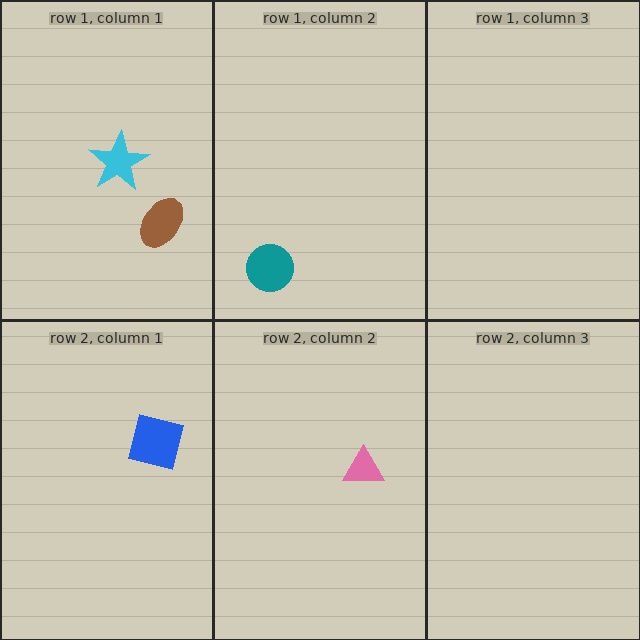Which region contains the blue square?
The row 2, column 1 region.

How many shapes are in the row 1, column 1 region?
2.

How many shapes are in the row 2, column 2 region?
1.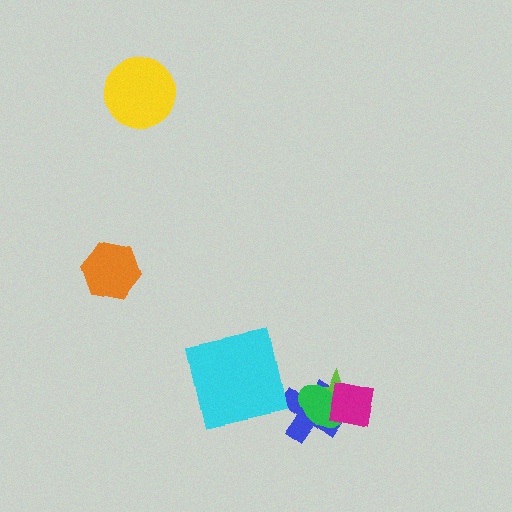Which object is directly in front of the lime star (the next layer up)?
The green ellipse is directly in front of the lime star.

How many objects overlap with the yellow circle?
0 objects overlap with the yellow circle.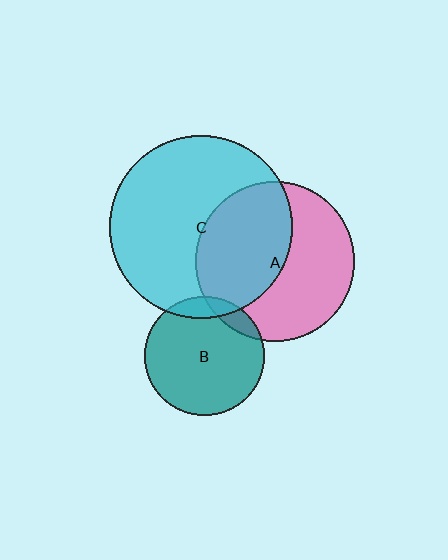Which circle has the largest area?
Circle C (cyan).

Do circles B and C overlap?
Yes.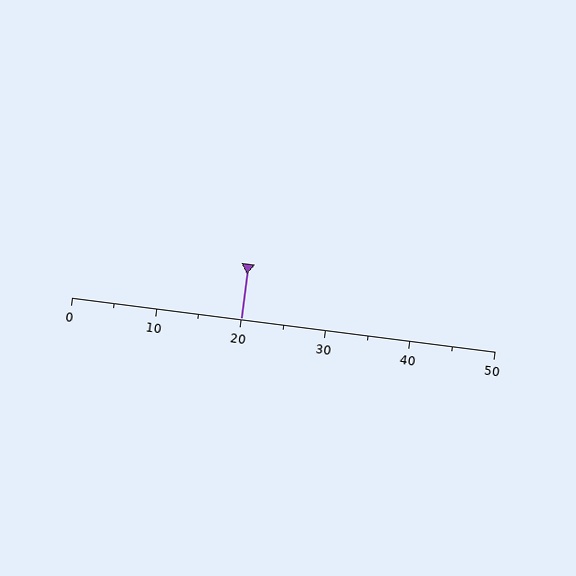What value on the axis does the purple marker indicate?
The marker indicates approximately 20.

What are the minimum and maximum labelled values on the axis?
The axis runs from 0 to 50.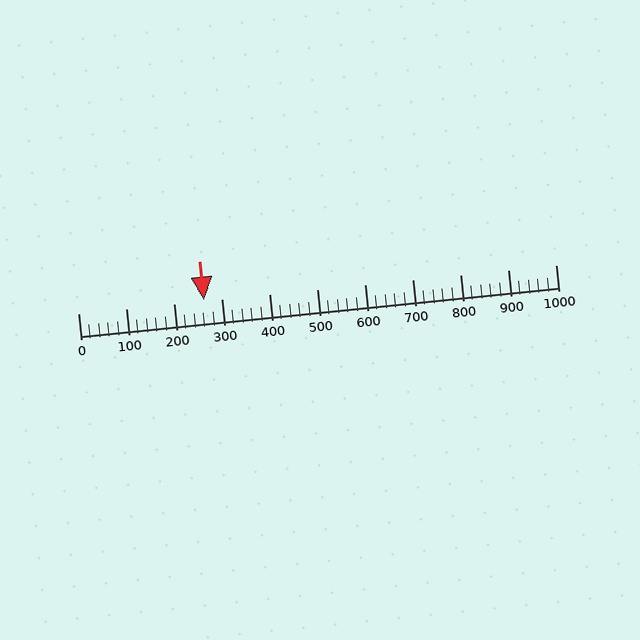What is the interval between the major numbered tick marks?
The major tick marks are spaced 100 units apart.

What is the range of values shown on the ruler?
The ruler shows values from 0 to 1000.